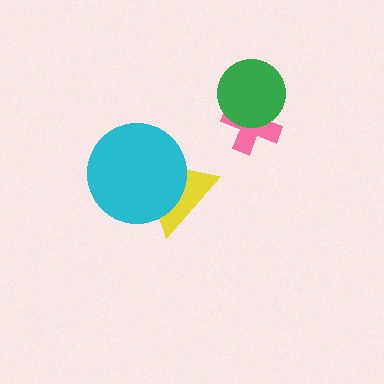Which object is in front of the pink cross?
The green circle is in front of the pink cross.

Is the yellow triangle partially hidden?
Yes, it is partially covered by another shape.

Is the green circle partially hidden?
No, no other shape covers it.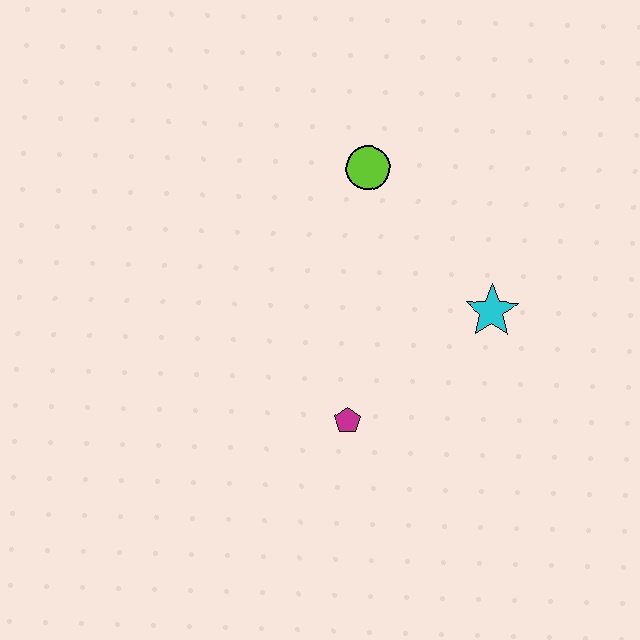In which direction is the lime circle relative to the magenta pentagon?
The lime circle is above the magenta pentagon.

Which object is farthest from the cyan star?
The lime circle is farthest from the cyan star.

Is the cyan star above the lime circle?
No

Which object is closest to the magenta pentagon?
The cyan star is closest to the magenta pentagon.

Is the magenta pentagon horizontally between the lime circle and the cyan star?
No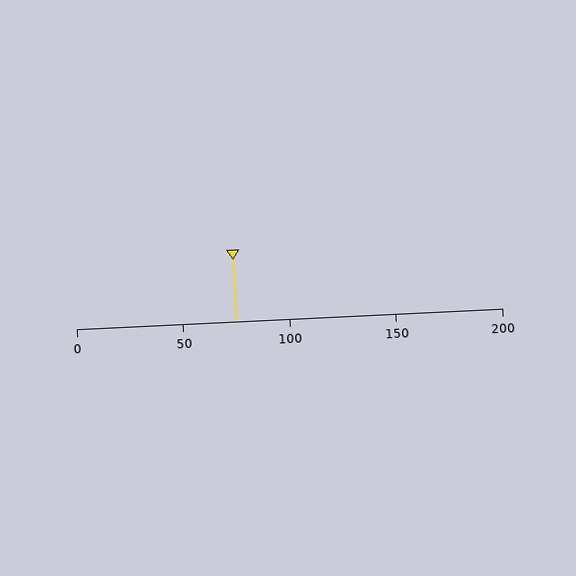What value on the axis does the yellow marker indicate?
The marker indicates approximately 75.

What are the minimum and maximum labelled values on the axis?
The axis runs from 0 to 200.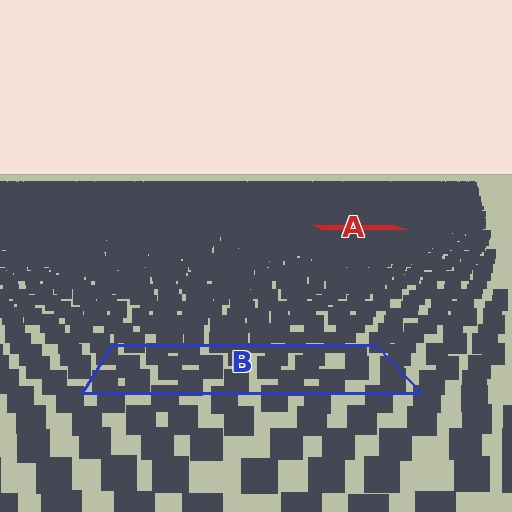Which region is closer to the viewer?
Region B is closer. The texture elements there are larger and more spread out.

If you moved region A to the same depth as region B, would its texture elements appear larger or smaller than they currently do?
They would appear larger. At a closer depth, the same texture elements are projected at a bigger on-screen size.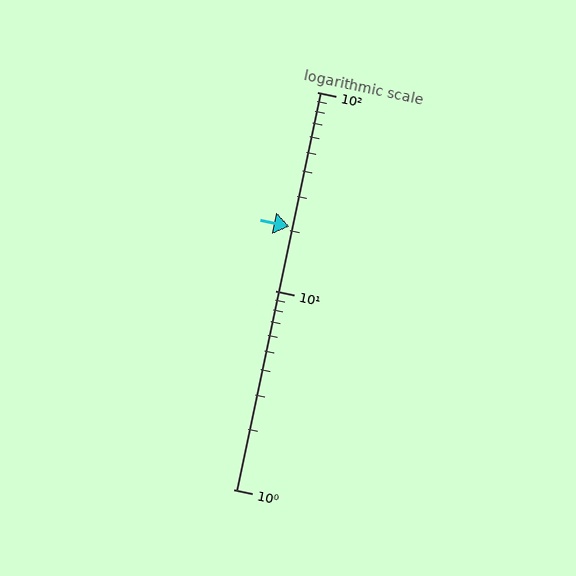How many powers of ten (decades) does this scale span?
The scale spans 2 decades, from 1 to 100.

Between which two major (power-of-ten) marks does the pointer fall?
The pointer is between 10 and 100.